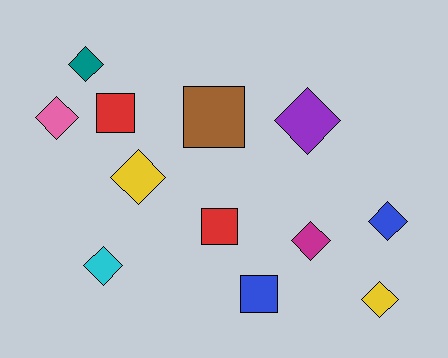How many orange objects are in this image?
There are no orange objects.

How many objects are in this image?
There are 12 objects.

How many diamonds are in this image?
There are 8 diamonds.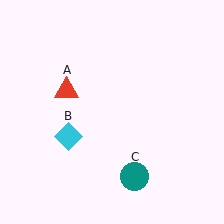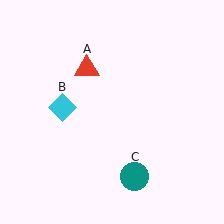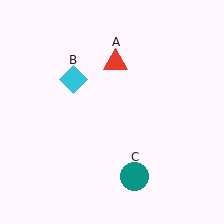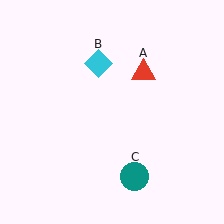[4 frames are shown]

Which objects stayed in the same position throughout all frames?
Teal circle (object C) remained stationary.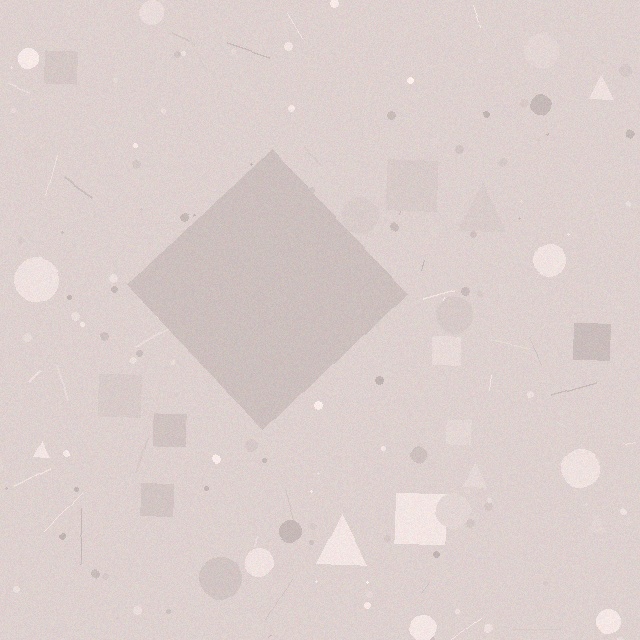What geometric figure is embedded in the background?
A diamond is embedded in the background.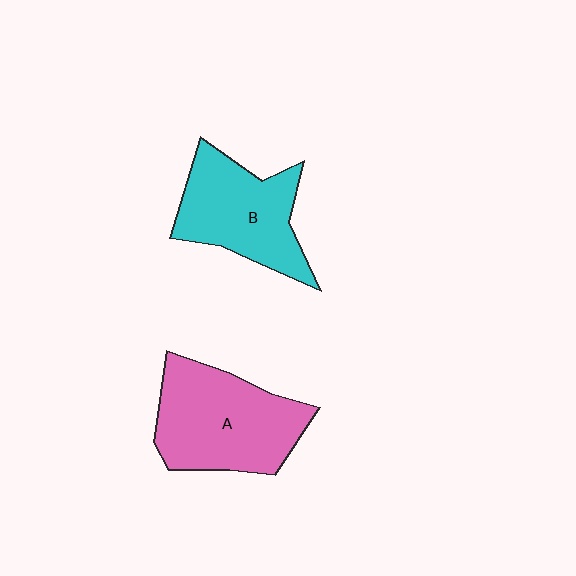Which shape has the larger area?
Shape A (pink).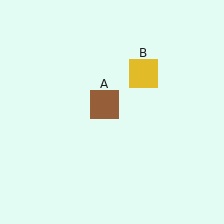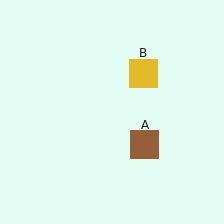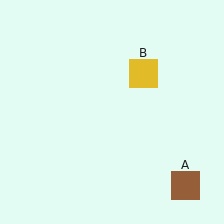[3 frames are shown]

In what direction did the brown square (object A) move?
The brown square (object A) moved down and to the right.